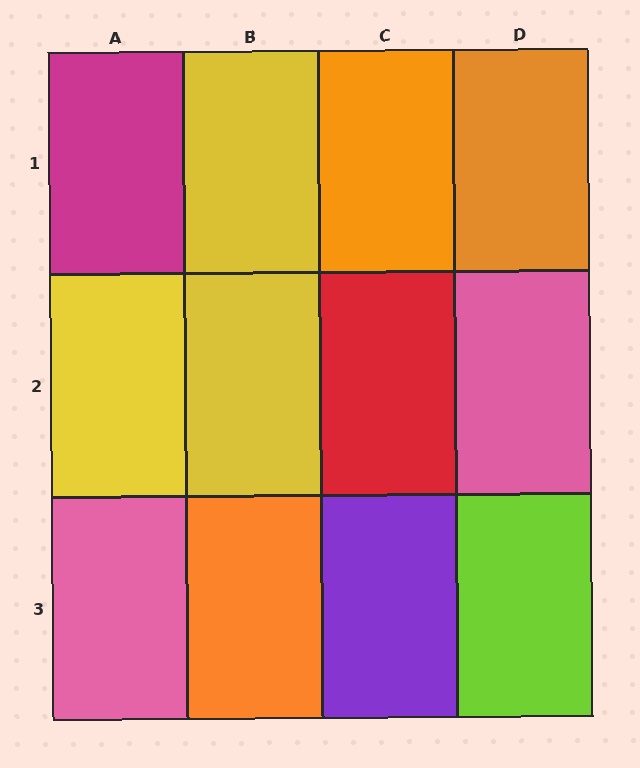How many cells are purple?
1 cell is purple.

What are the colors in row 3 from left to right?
Pink, orange, purple, lime.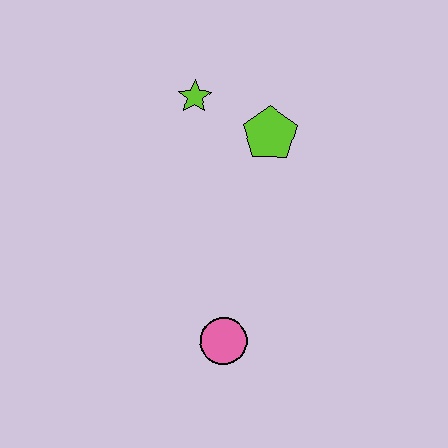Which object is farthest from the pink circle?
The lime star is farthest from the pink circle.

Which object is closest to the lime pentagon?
The lime star is closest to the lime pentagon.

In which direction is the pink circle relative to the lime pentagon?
The pink circle is below the lime pentagon.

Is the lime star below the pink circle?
No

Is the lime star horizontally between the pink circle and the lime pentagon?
No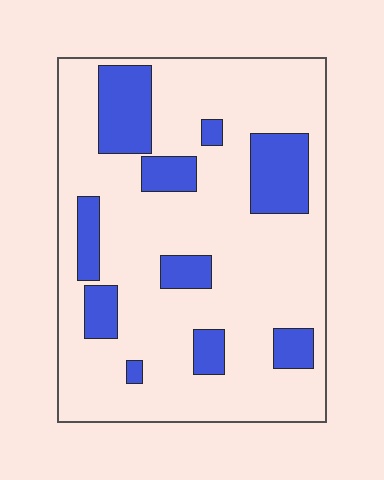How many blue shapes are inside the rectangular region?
10.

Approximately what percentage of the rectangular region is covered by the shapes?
Approximately 20%.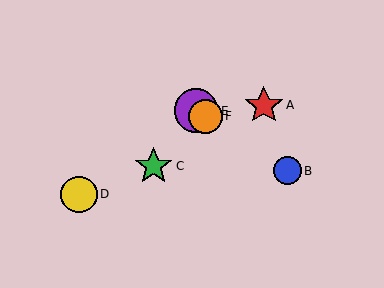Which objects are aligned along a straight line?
Objects B, E, F are aligned along a straight line.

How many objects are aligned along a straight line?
3 objects (B, E, F) are aligned along a straight line.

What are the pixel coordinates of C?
Object C is at (154, 166).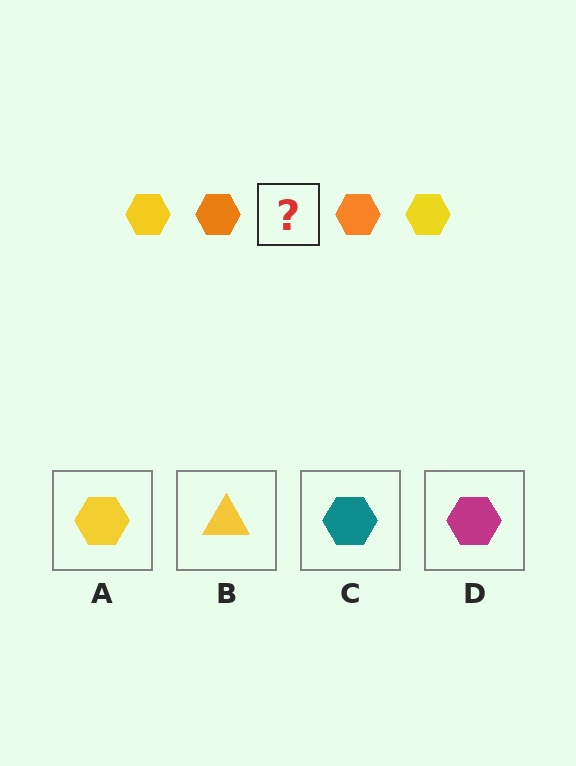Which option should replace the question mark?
Option A.